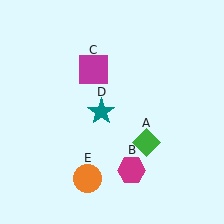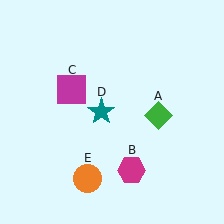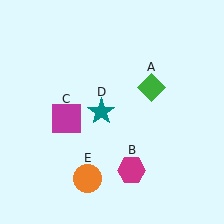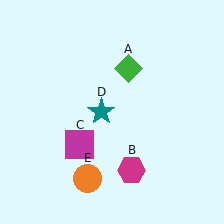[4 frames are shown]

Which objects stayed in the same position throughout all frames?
Magenta hexagon (object B) and teal star (object D) and orange circle (object E) remained stationary.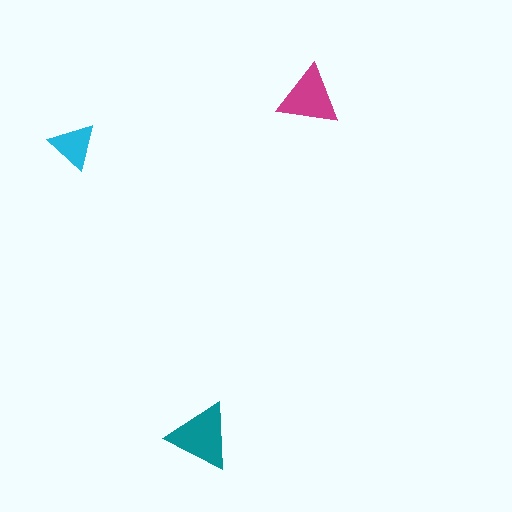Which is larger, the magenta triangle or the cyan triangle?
The magenta one.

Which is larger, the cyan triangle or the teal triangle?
The teal one.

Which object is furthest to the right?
The magenta triangle is rightmost.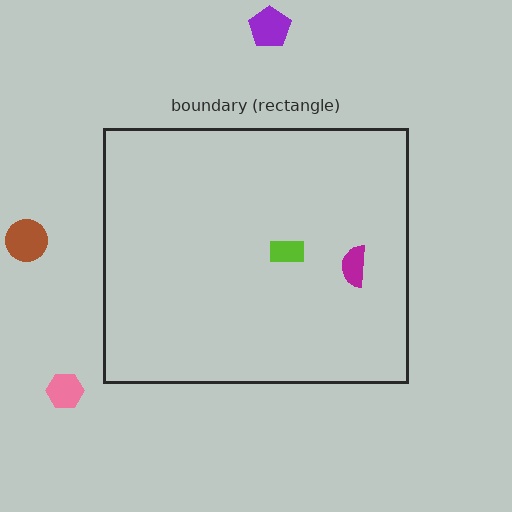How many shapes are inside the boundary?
2 inside, 3 outside.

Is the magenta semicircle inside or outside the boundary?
Inside.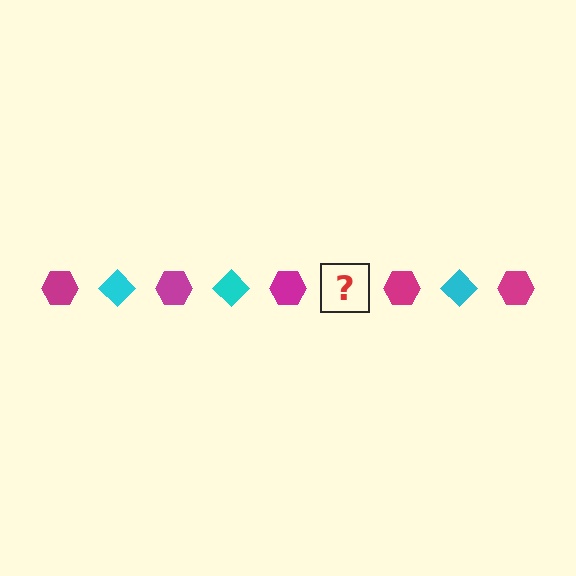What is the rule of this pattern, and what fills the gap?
The rule is that the pattern alternates between magenta hexagon and cyan diamond. The gap should be filled with a cyan diamond.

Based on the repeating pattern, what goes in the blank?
The blank should be a cyan diamond.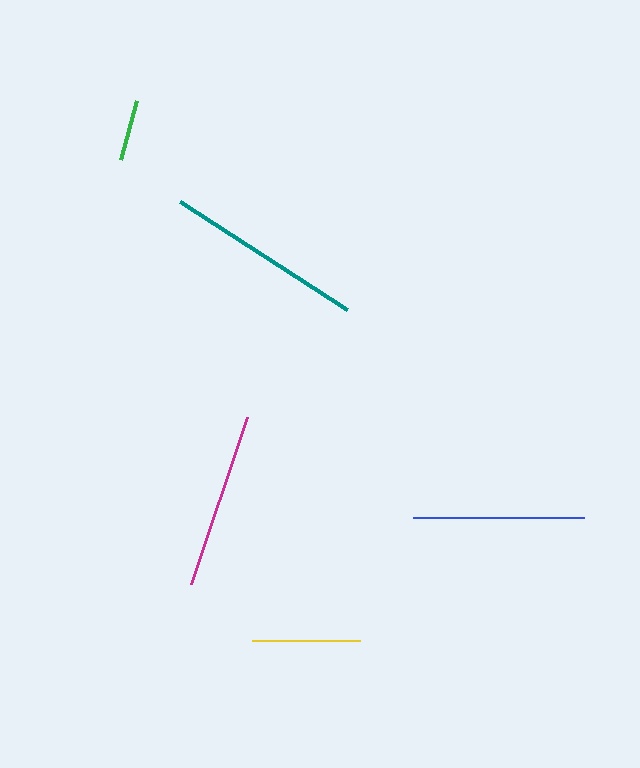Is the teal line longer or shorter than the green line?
The teal line is longer than the green line.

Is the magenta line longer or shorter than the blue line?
The magenta line is longer than the blue line.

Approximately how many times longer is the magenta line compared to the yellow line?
The magenta line is approximately 1.6 times the length of the yellow line.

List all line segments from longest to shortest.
From longest to shortest: teal, magenta, blue, yellow, green.